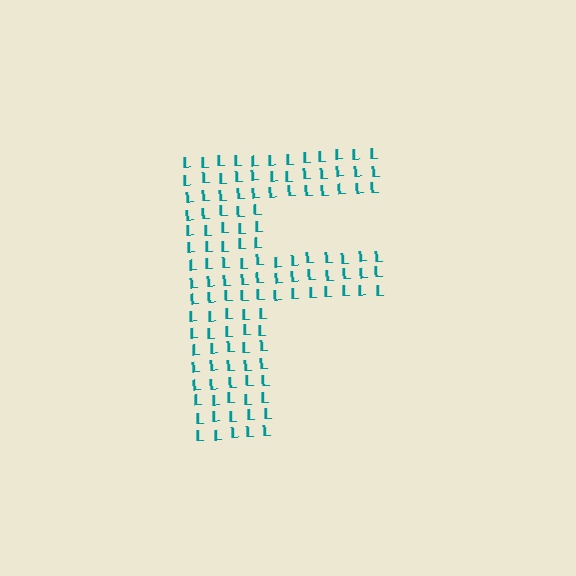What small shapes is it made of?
It is made of small letter L's.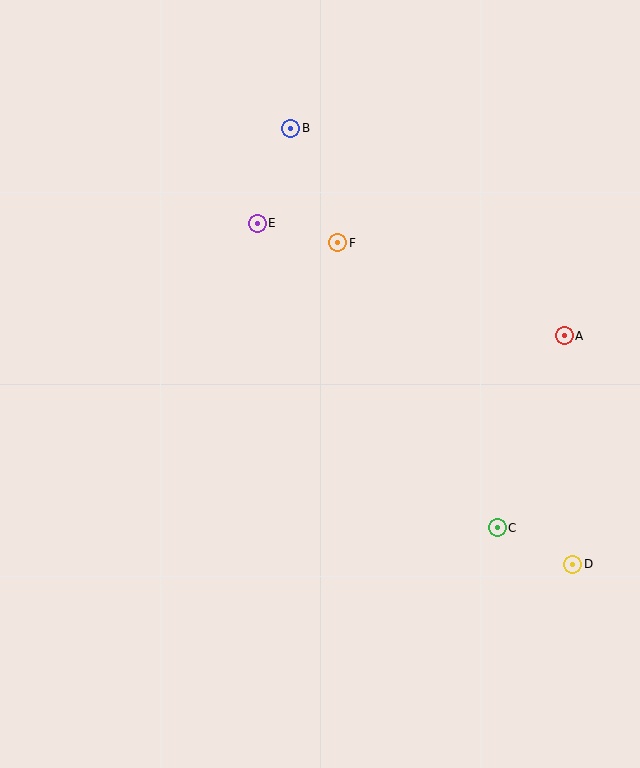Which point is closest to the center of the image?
Point F at (338, 243) is closest to the center.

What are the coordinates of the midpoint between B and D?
The midpoint between B and D is at (432, 346).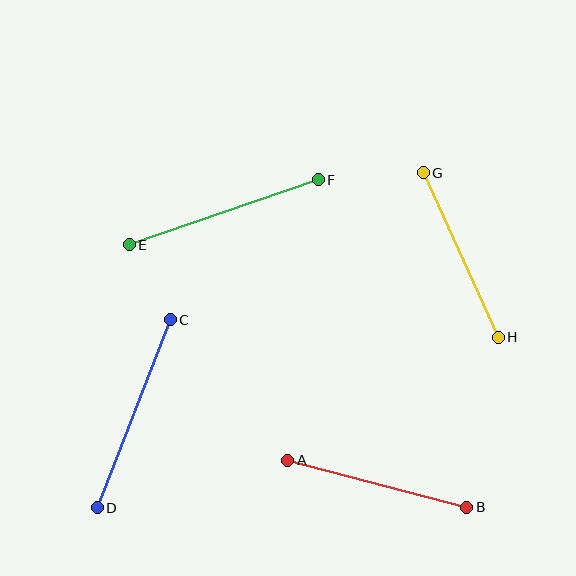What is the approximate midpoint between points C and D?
The midpoint is at approximately (134, 414) pixels.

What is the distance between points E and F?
The distance is approximately 200 pixels.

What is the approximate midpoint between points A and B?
The midpoint is at approximately (377, 484) pixels.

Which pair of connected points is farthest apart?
Points C and D are farthest apart.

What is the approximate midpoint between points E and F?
The midpoint is at approximately (224, 212) pixels.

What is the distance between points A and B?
The distance is approximately 185 pixels.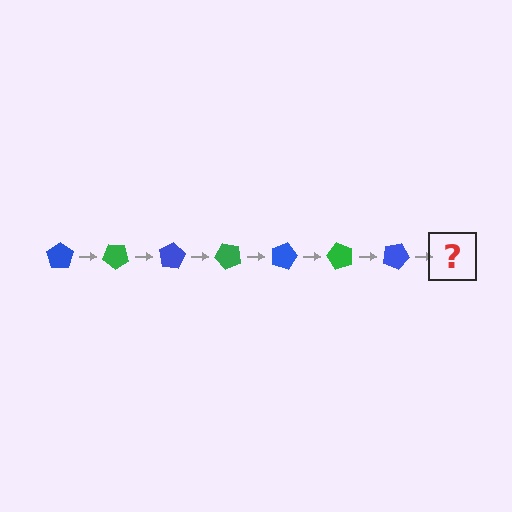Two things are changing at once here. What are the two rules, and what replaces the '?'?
The two rules are that it rotates 40 degrees each step and the color cycles through blue and green. The '?' should be a green pentagon, rotated 280 degrees from the start.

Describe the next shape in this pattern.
It should be a green pentagon, rotated 280 degrees from the start.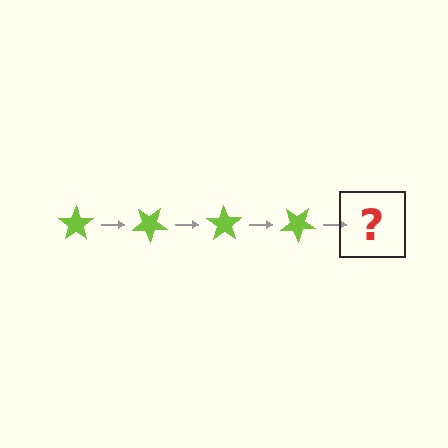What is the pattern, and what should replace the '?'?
The pattern is that the star rotates 35 degrees each step. The '?' should be a lime star rotated 140 degrees.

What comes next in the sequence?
The next element should be a lime star rotated 140 degrees.